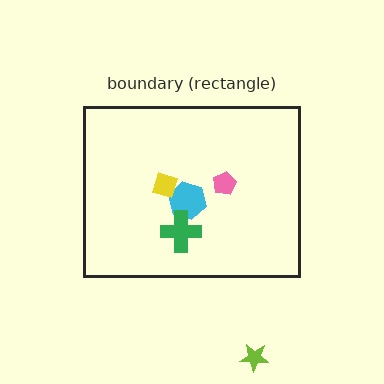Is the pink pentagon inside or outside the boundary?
Inside.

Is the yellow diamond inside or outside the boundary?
Inside.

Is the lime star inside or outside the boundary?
Outside.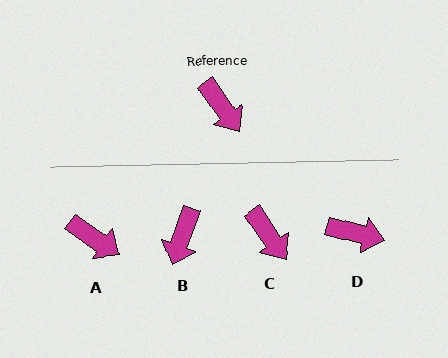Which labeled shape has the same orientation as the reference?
C.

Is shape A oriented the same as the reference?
No, it is off by about 21 degrees.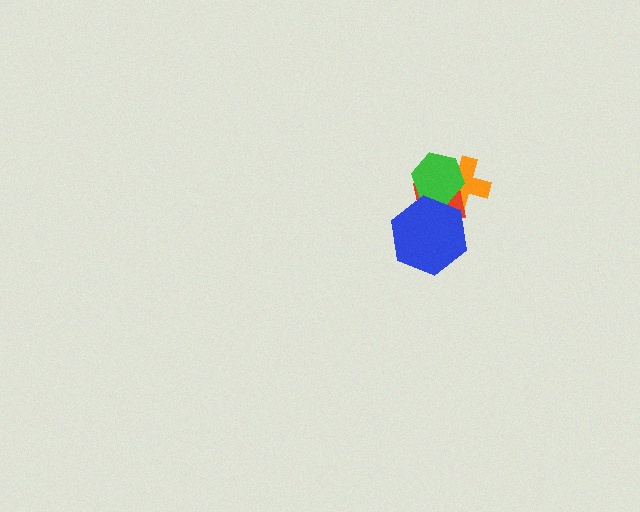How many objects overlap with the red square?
3 objects overlap with the red square.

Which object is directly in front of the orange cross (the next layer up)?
The red square is directly in front of the orange cross.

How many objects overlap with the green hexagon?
3 objects overlap with the green hexagon.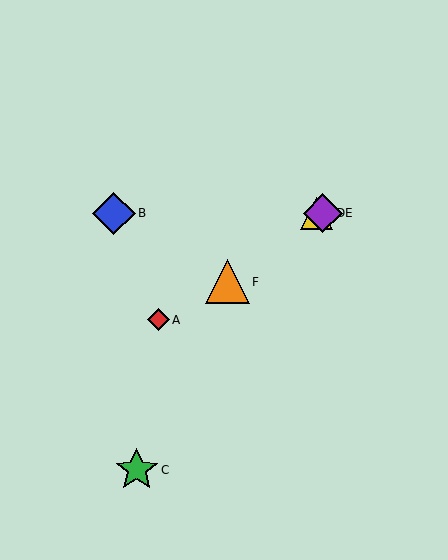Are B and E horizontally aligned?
Yes, both are at y≈213.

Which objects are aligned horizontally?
Objects B, D, E are aligned horizontally.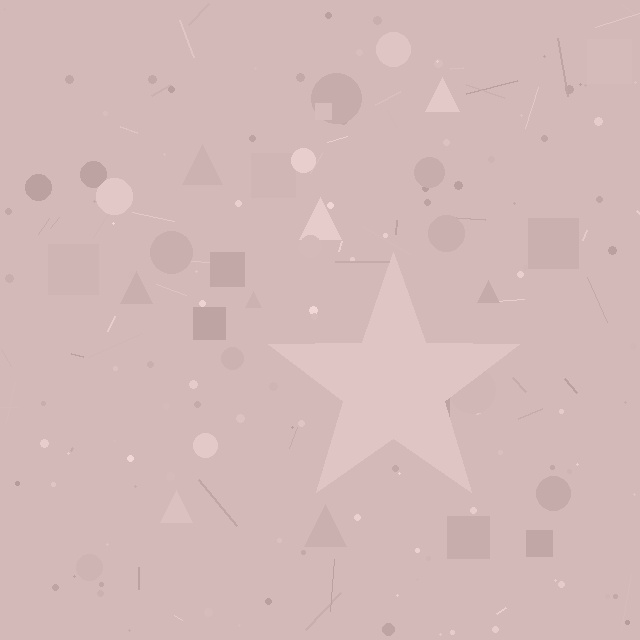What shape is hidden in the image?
A star is hidden in the image.